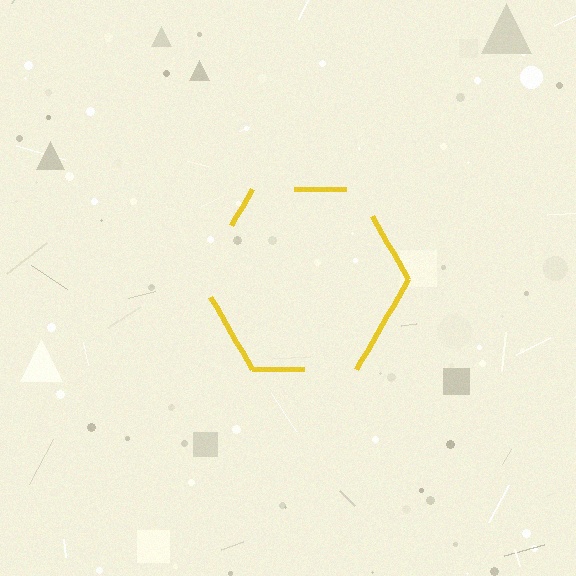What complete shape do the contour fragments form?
The contour fragments form a hexagon.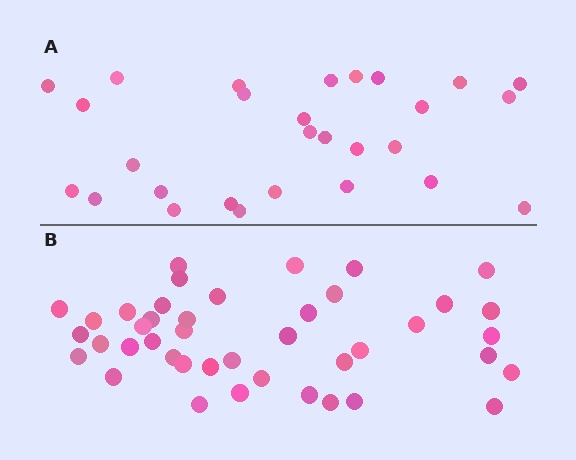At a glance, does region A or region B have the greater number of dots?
Region B (the bottom region) has more dots.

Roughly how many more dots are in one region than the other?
Region B has approximately 15 more dots than region A.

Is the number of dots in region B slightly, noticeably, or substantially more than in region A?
Region B has substantially more. The ratio is roughly 1.5 to 1.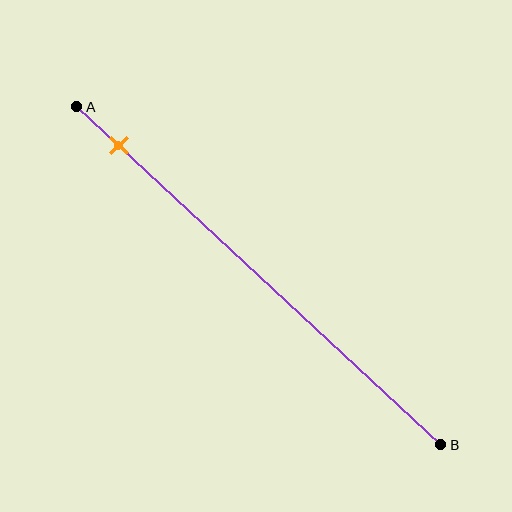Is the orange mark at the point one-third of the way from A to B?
No, the mark is at about 10% from A, not at the 33% one-third point.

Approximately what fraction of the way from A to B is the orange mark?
The orange mark is approximately 10% of the way from A to B.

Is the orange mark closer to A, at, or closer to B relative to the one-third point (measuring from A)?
The orange mark is closer to point A than the one-third point of segment AB.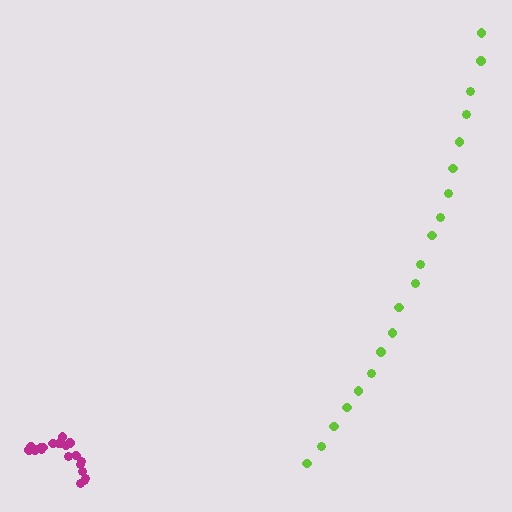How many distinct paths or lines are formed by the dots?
There are 2 distinct paths.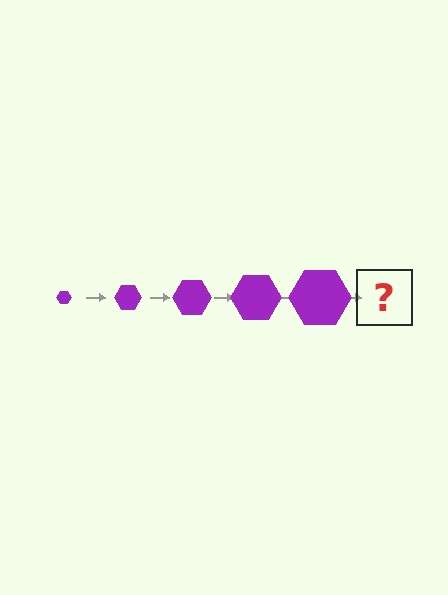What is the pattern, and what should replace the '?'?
The pattern is that the hexagon gets progressively larger each step. The '?' should be a purple hexagon, larger than the previous one.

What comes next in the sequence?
The next element should be a purple hexagon, larger than the previous one.